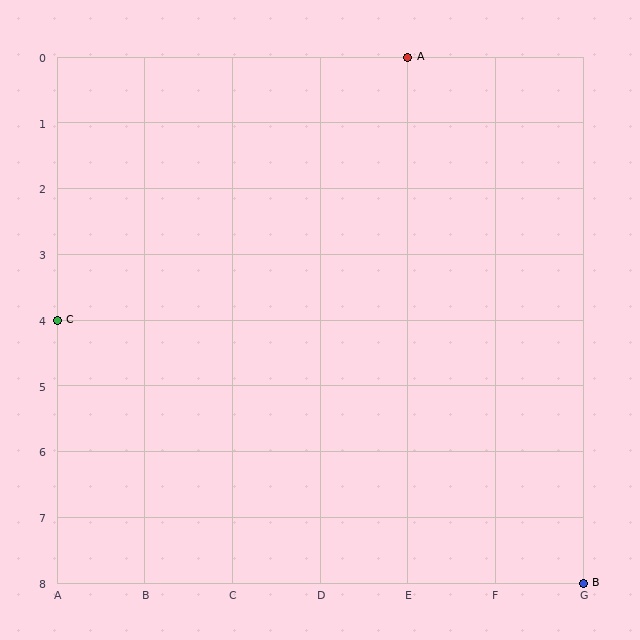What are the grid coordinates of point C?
Point C is at grid coordinates (A, 4).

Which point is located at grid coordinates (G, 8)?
Point B is at (G, 8).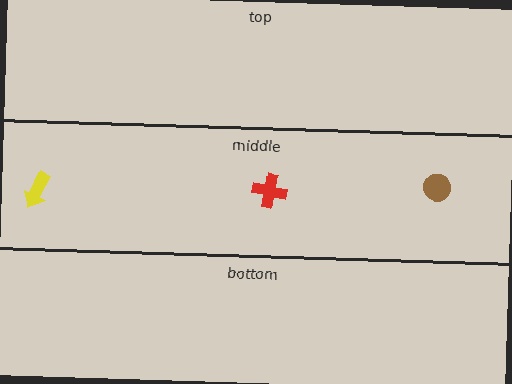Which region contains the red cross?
The middle region.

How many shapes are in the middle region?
3.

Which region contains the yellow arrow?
The middle region.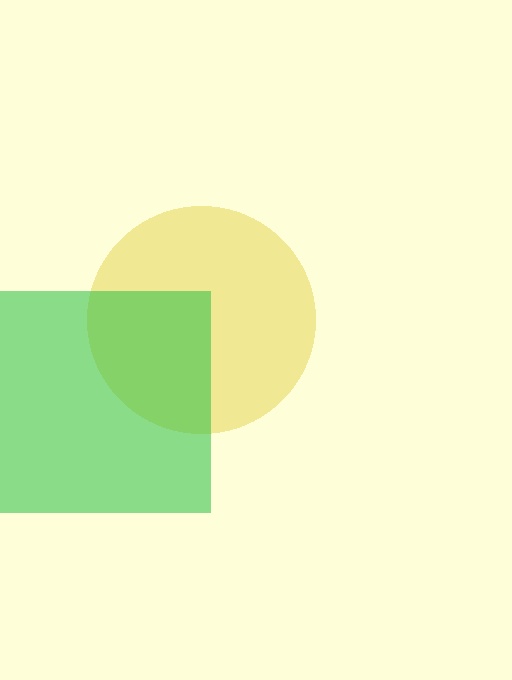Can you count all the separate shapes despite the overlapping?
Yes, there are 2 separate shapes.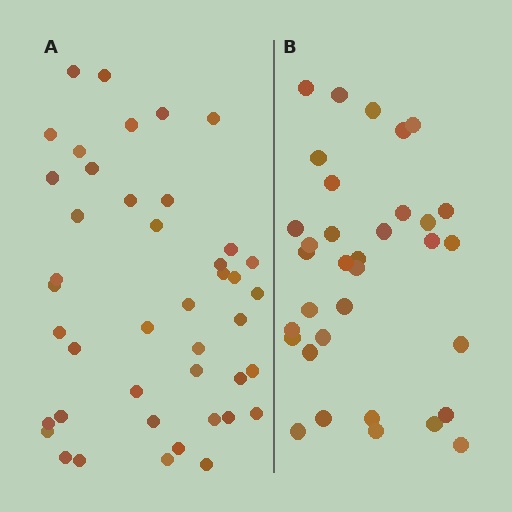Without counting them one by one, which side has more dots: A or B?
Region A (the left region) has more dots.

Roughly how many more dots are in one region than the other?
Region A has roughly 8 or so more dots than region B.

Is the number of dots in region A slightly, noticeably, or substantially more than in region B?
Region A has noticeably more, but not dramatically so. The ratio is roughly 1.3 to 1.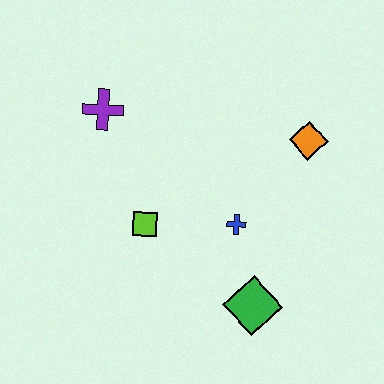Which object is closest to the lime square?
The blue cross is closest to the lime square.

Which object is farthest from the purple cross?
The green diamond is farthest from the purple cross.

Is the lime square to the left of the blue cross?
Yes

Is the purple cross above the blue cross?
Yes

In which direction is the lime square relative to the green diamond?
The lime square is to the left of the green diamond.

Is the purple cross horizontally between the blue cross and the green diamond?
No